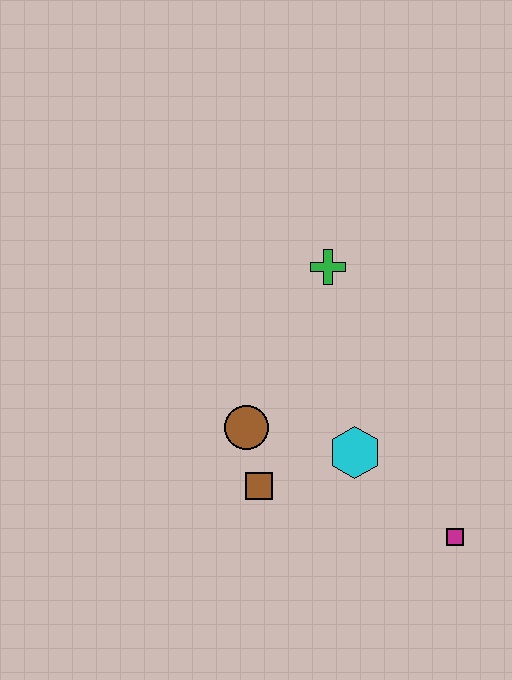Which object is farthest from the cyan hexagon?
The green cross is farthest from the cyan hexagon.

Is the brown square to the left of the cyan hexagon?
Yes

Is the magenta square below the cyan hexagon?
Yes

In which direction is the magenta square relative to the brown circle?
The magenta square is to the right of the brown circle.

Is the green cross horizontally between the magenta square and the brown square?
Yes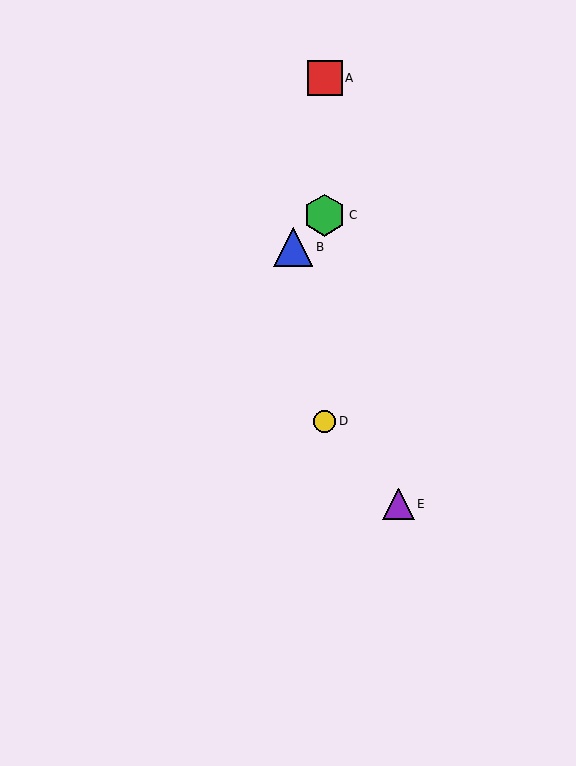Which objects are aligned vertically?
Objects A, C, D are aligned vertically.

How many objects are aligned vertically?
3 objects (A, C, D) are aligned vertically.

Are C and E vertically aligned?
No, C is at x≈325 and E is at x≈398.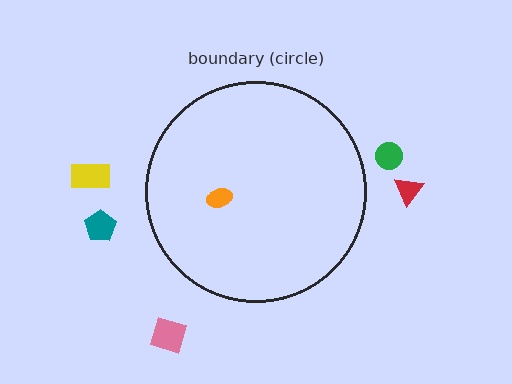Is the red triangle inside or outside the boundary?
Outside.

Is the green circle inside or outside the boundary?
Outside.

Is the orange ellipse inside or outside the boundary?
Inside.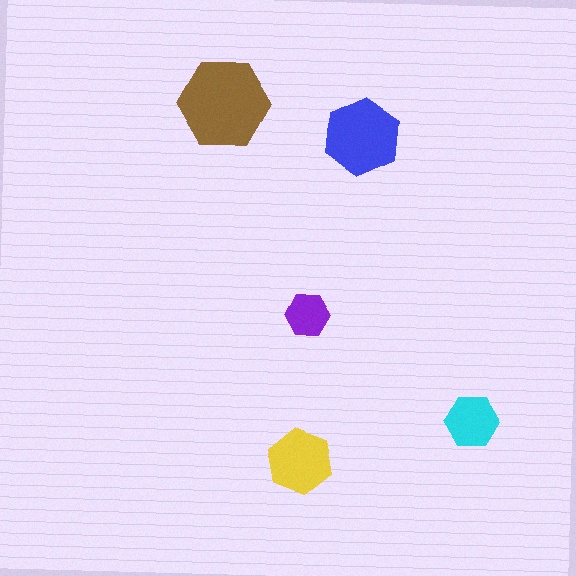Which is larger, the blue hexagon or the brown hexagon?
The brown one.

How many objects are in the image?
There are 5 objects in the image.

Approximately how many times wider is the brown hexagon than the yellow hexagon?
About 1.5 times wider.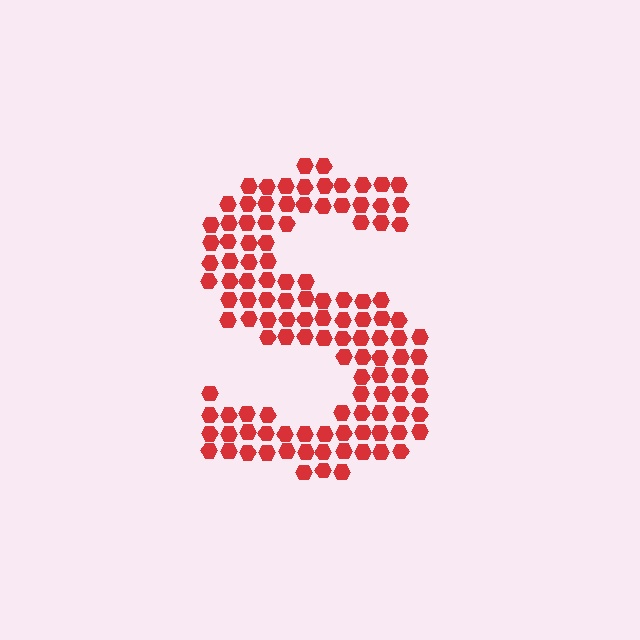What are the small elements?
The small elements are hexagons.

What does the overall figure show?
The overall figure shows the letter S.